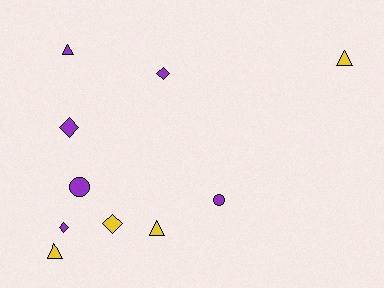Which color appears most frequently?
Purple, with 6 objects.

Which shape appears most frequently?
Diamond, with 4 objects.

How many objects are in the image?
There are 10 objects.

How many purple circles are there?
There are 2 purple circles.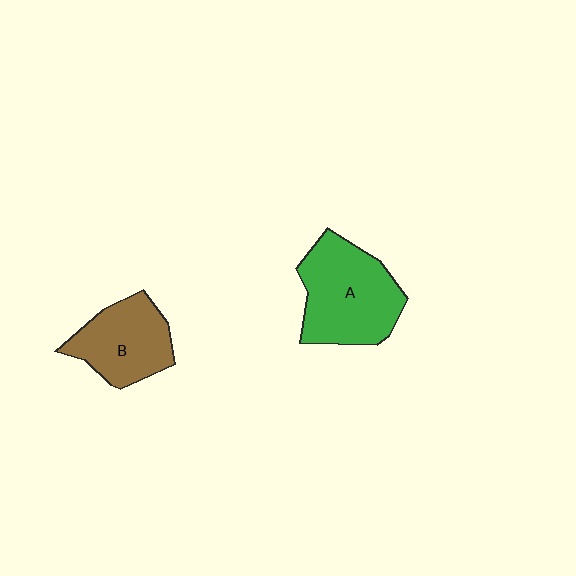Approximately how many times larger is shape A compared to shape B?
Approximately 1.3 times.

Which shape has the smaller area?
Shape B (brown).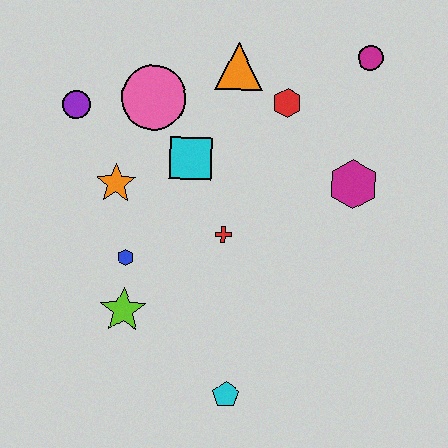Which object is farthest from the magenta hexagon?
The purple circle is farthest from the magenta hexagon.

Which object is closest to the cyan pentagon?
The lime star is closest to the cyan pentagon.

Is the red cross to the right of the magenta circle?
No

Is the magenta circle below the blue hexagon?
No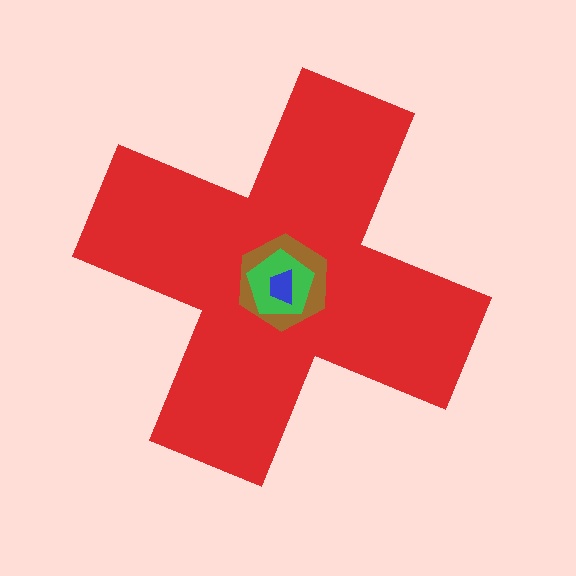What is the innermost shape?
The blue trapezoid.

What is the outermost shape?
The red cross.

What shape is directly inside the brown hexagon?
The green pentagon.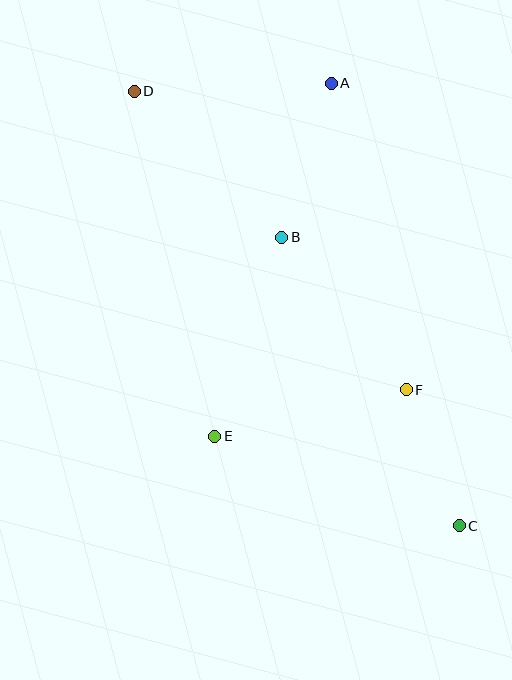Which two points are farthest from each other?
Points C and D are farthest from each other.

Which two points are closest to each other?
Points C and F are closest to each other.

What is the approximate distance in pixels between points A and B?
The distance between A and B is approximately 162 pixels.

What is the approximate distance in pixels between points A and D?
The distance between A and D is approximately 197 pixels.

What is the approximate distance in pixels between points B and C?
The distance between B and C is approximately 339 pixels.